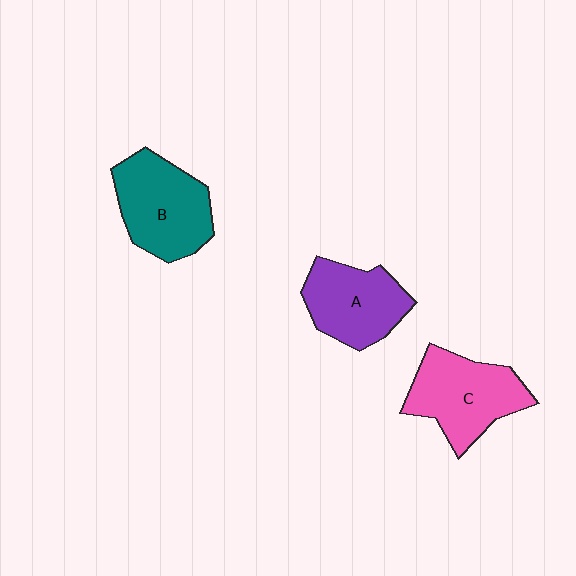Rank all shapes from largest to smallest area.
From largest to smallest: B (teal), C (pink), A (purple).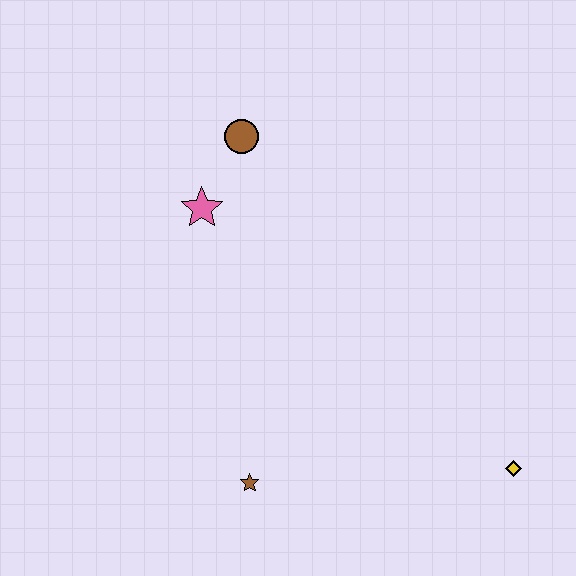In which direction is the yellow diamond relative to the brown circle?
The yellow diamond is below the brown circle.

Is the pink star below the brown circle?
Yes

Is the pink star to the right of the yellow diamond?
No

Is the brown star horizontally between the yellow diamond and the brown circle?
Yes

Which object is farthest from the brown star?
The brown circle is farthest from the brown star.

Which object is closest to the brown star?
The yellow diamond is closest to the brown star.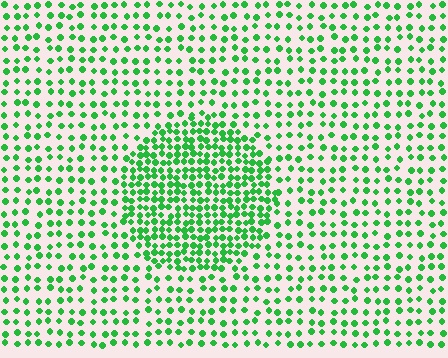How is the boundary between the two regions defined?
The boundary is defined by a change in element density (approximately 2.1x ratio). All elements are the same color, size, and shape.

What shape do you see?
I see a circle.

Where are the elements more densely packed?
The elements are more densely packed inside the circle boundary.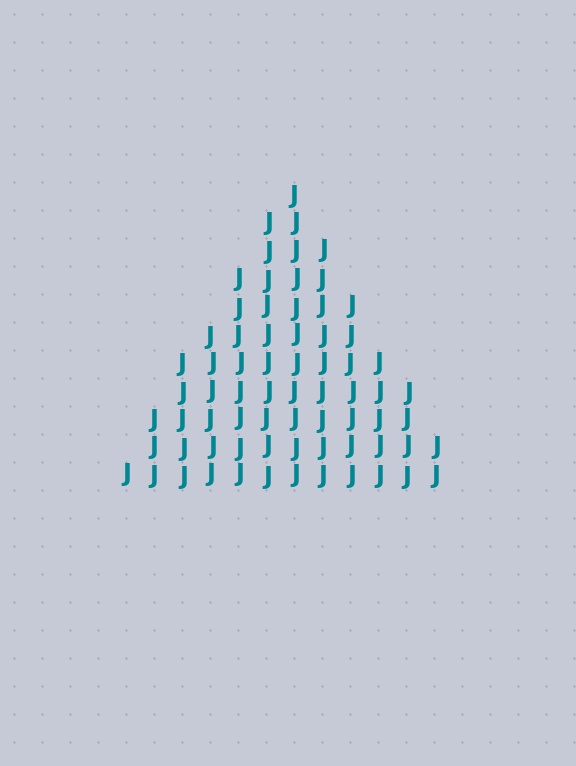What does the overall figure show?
The overall figure shows a triangle.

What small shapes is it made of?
It is made of small letter J's.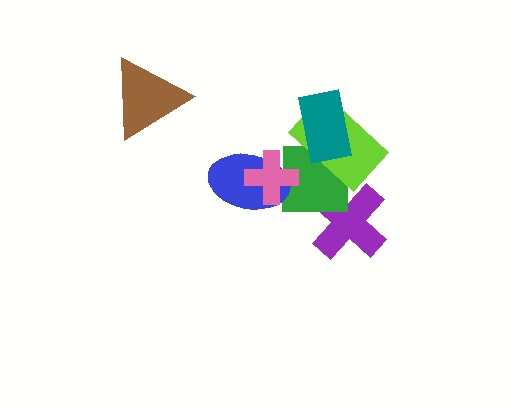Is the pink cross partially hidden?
No, no other shape covers it.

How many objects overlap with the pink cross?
2 objects overlap with the pink cross.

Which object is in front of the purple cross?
The green square is in front of the purple cross.